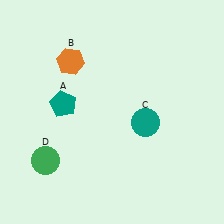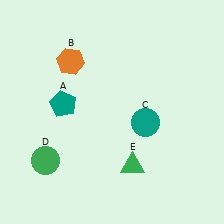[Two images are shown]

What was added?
A green triangle (E) was added in Image 2.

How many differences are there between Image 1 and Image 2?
There is 1 difference between the two images.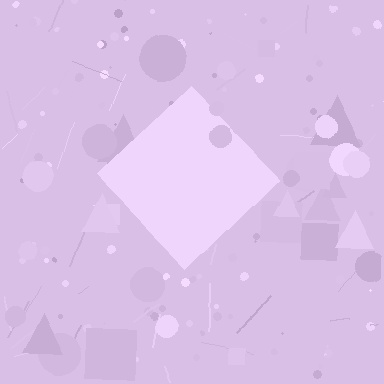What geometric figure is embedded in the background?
A diamond is embedded in the background.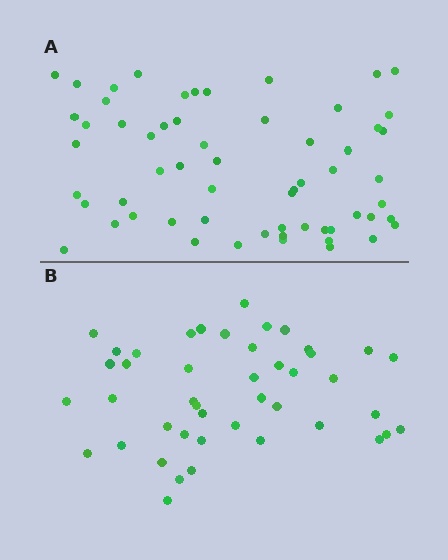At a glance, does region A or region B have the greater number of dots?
Region A (the top region) has more dots.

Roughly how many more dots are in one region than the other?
Region A has approximately 15 more dots than region B.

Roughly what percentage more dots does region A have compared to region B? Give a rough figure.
About 35% more.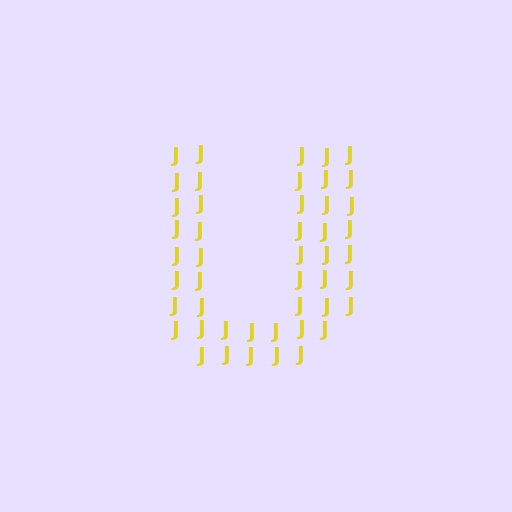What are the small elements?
The small elements are letter J's.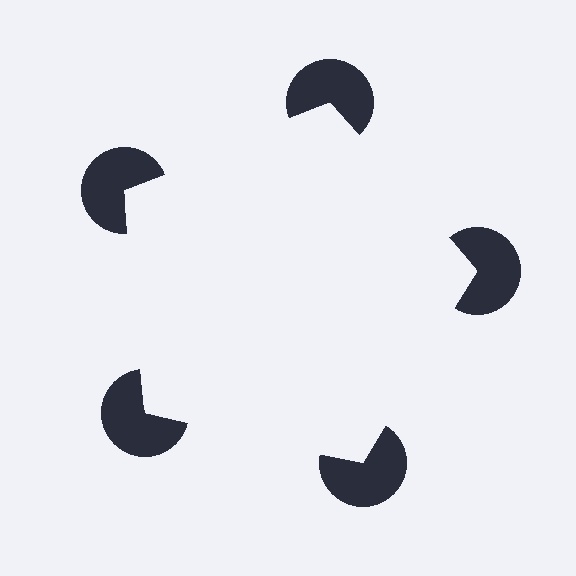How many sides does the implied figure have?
5 sides.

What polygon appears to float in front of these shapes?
An illusory pentagon — its edges are inferred from the aligned wedge cuts in the pac-man discs, not physically drawn.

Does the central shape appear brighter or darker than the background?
It typically appears slightly brighter than the background, even though no actual brightness change is drawn.